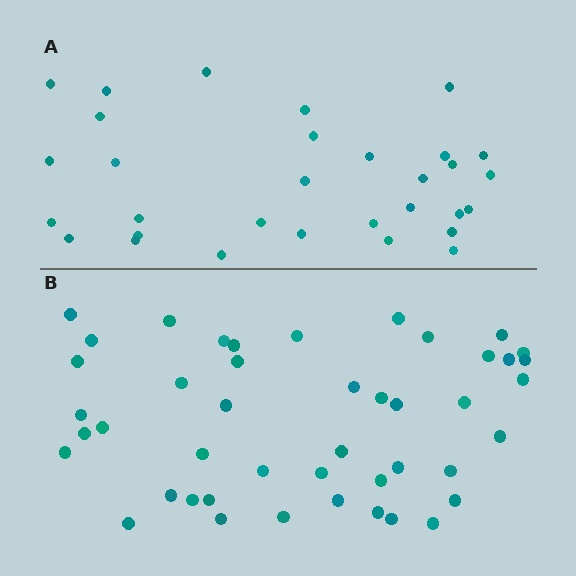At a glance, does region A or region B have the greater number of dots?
Region B (the bottom region) has more dots.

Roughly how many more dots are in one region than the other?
Region B has approximately 15 more dots than region A.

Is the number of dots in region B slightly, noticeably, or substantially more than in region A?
Region B has substantially more. The ratio is roughly 1.5 to 1.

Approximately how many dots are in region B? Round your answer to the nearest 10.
About 40 dots. (The exact count is 45, which rounds to 40.)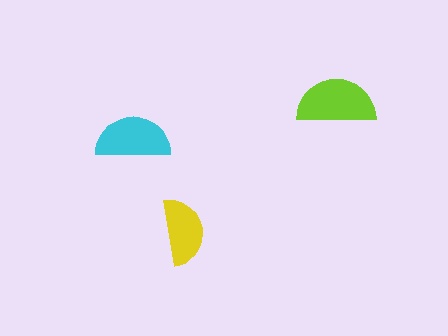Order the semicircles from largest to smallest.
the lime one, the cyan one, the yellow one.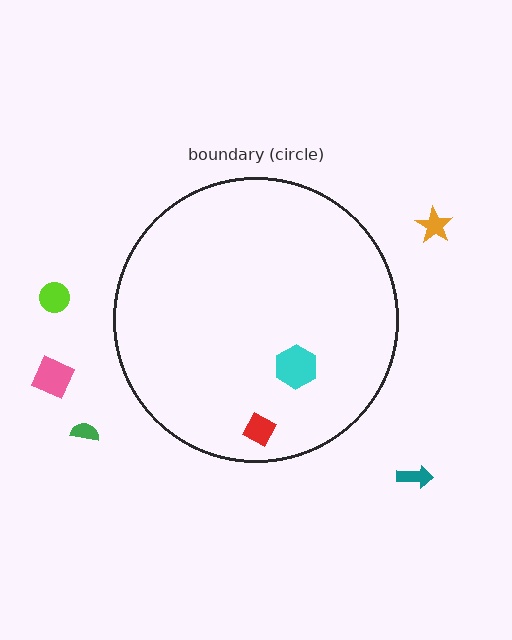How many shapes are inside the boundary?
2 inside, 5 outside.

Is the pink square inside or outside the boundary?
Outside.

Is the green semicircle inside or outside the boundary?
Outside.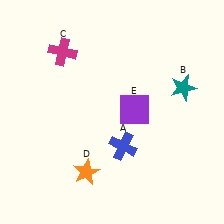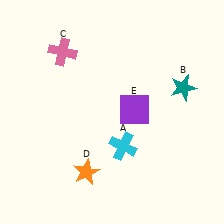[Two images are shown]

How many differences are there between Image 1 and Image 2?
There are 2 differences between the two images.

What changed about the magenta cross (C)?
In Image 1, C is magenta. In Image 2, it changed to pink.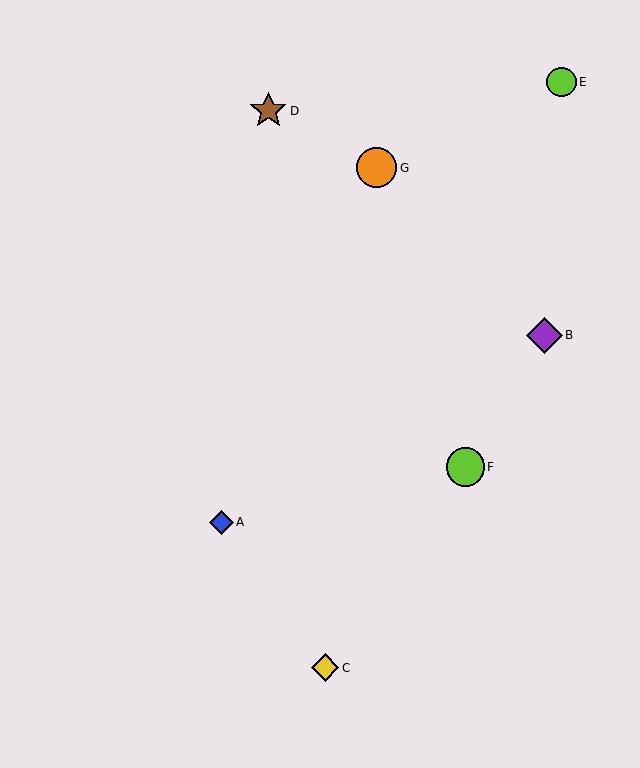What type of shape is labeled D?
Shape D is a brown star.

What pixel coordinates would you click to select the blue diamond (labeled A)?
Click at (221, 522) to select the blue diamond A.